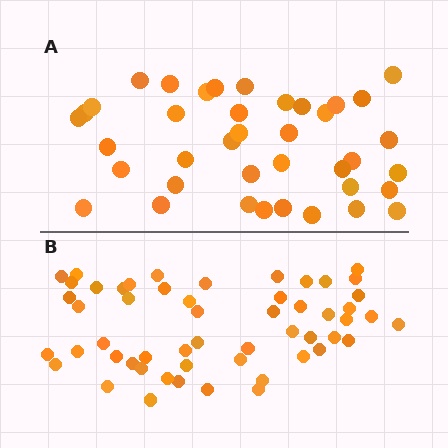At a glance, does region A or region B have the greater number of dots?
Region B (the bottom region) has more dots.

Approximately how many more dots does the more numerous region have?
Region B has approximately 15 more dots than region A.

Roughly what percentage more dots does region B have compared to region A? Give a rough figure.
About 40% more.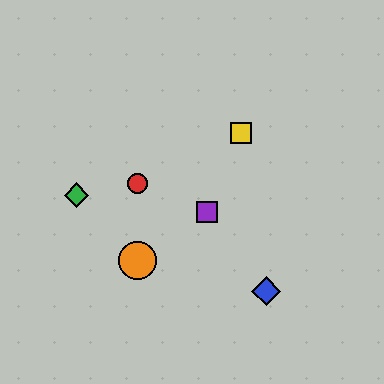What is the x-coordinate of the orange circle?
The orange circle is at x≈138.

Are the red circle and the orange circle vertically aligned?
Yes, both are at x≈138.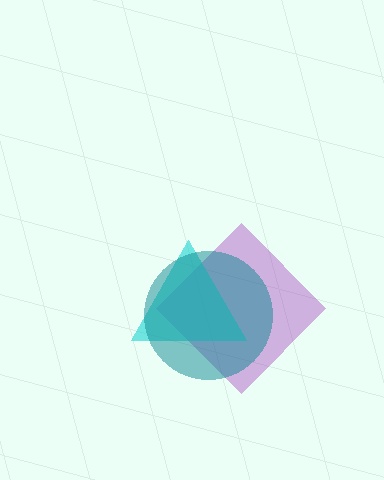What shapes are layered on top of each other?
The layered shapes are: a purple diamond, a cyan triangle, a teal circle.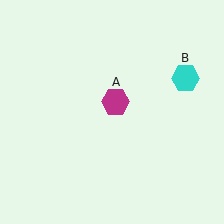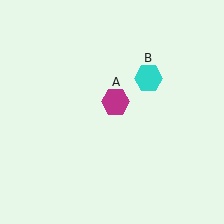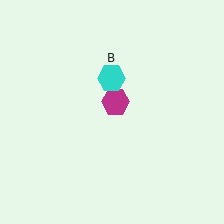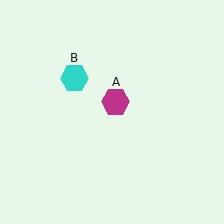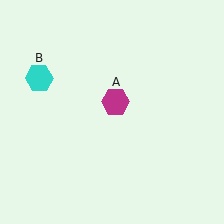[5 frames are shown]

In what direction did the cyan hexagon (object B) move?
The cyan hexagon (object B) moved left.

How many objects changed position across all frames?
1 object changed position: cyan hexagon (object B).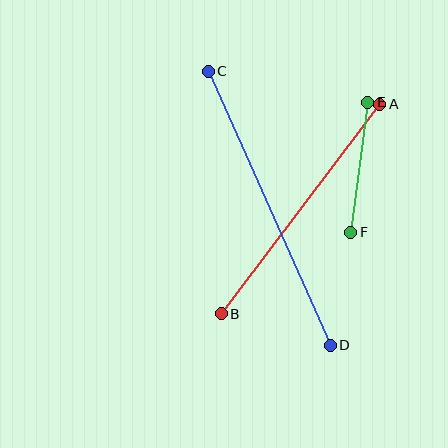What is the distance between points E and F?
The distance is approximately 131 pixels.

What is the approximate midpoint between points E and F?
The midpoint is at approximately (359, 167) pixels.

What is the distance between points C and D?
The distance is approximately 300 pixels.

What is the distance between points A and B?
The distance is approximately 263 pixels.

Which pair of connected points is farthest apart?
Points C and D are farthest apart.